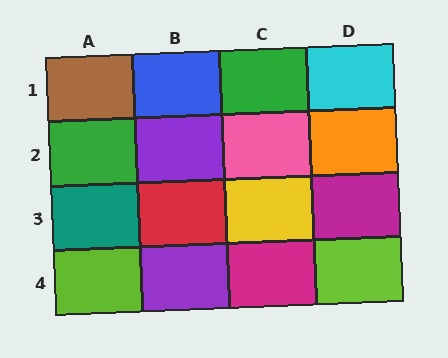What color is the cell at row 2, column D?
Orange.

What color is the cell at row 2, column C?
Pink.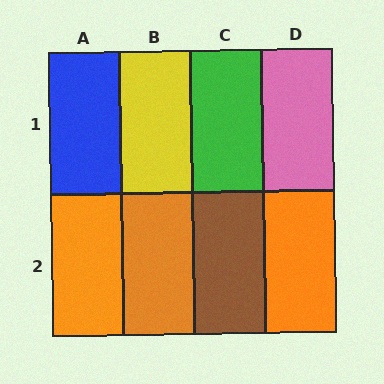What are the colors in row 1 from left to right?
Blue, yellow, green, pink.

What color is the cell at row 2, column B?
Orange.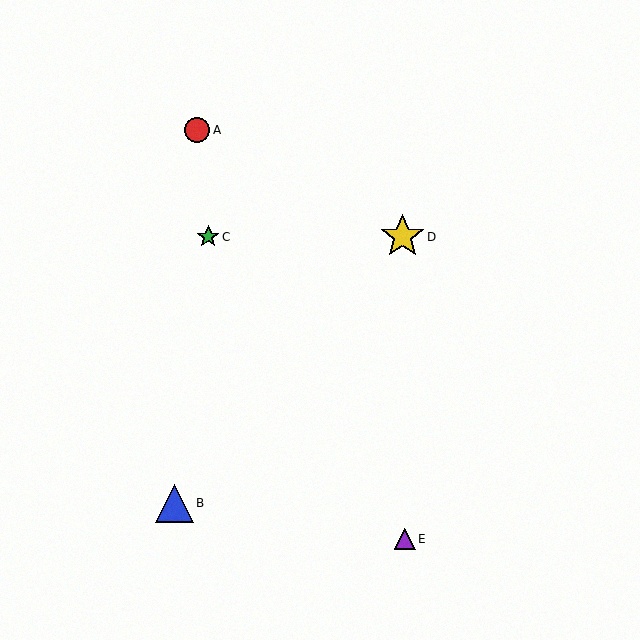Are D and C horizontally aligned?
Yes, both are at y≈237.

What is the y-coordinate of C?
Object C is at y≈237.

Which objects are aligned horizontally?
Objects C, D are aligned horizontally.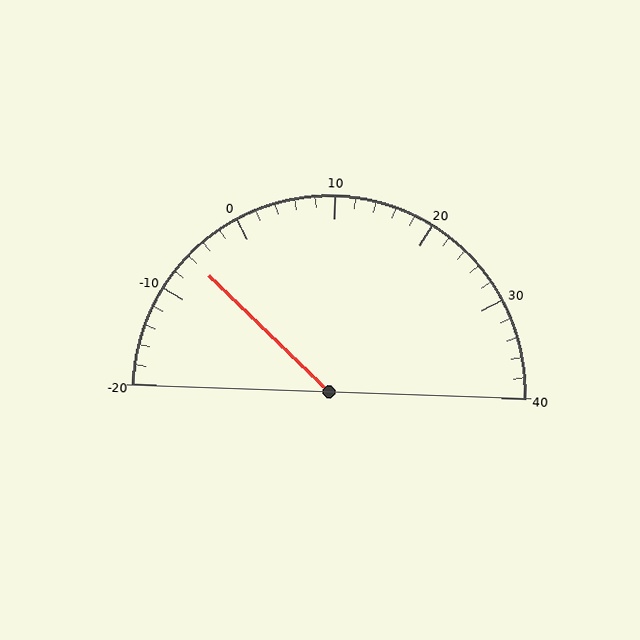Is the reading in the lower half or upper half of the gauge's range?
The reading is in the lower half of the range (-20 to 40).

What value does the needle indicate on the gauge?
The needle indicates approximately -6.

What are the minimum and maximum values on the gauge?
The gauge ranges from -20 to 40.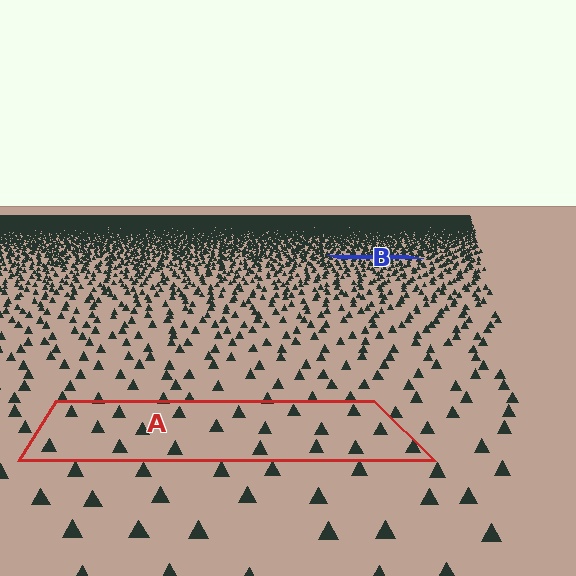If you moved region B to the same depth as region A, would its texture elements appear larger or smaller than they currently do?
They would appear larger. At a closer depth, the same texture elements are projected at a bigger on-screen size.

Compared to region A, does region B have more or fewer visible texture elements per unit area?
Region B has more texture elements per unit area — they are packed more densely because it is farther away.